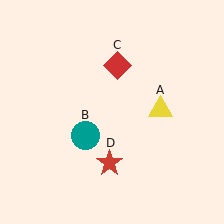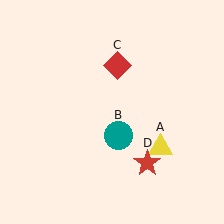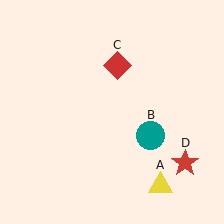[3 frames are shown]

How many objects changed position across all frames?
3 objects changed position: yellow triangle (object A), teal circle (object B), red star (object D).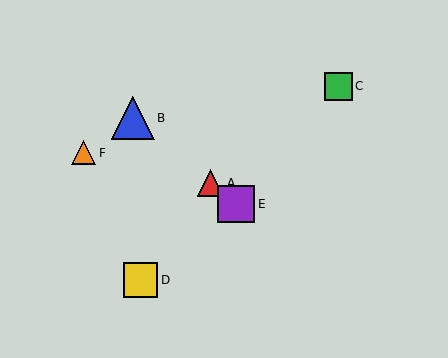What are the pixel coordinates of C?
Object C is at (338, 86).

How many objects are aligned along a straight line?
3 objects (A, B, E) are aligned along a straight line.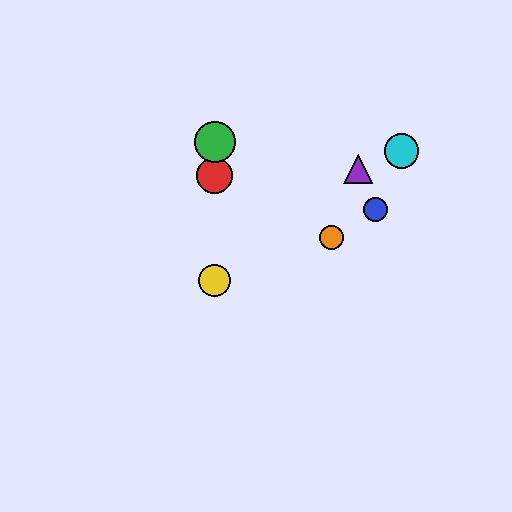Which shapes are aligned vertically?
The red circle, the green circle, the yellow circle are aligned vertically.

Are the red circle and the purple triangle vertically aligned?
No, the red circle is at x≈215 and the purple triangle is at x≈358.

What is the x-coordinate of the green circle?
The green circle is at x≈215.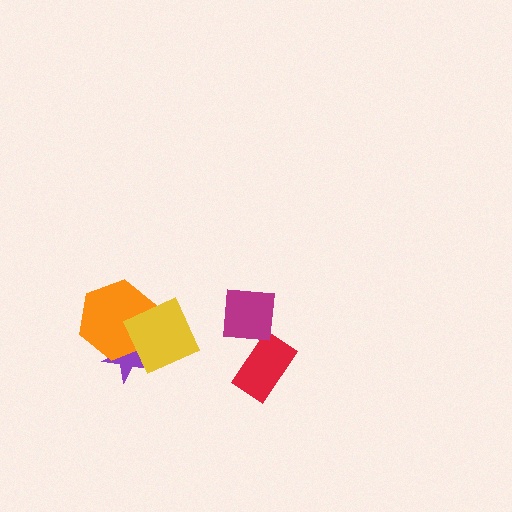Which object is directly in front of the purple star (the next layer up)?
The orange hexagon is directly in front of the purple star.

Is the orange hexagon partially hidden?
Yes, it is partially covered by another shape.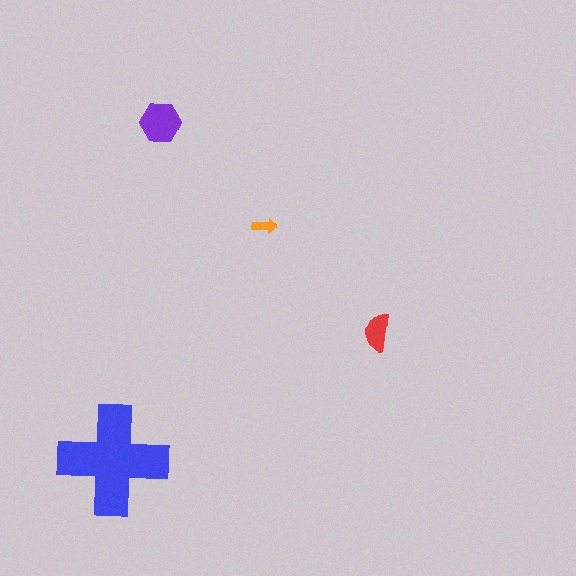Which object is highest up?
The purple hexagon is topmost.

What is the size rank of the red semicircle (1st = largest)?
3rd.